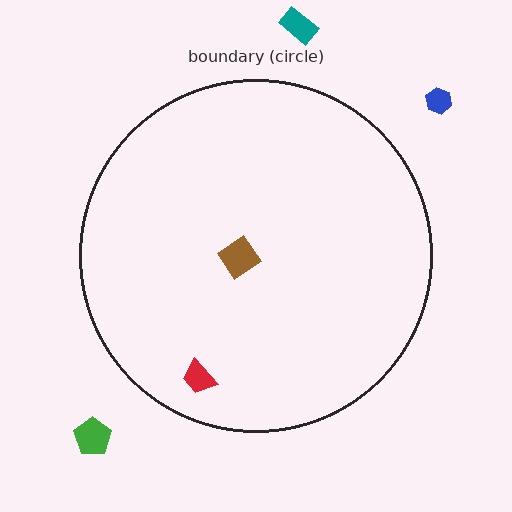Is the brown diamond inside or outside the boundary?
Inside.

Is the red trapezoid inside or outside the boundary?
Inside.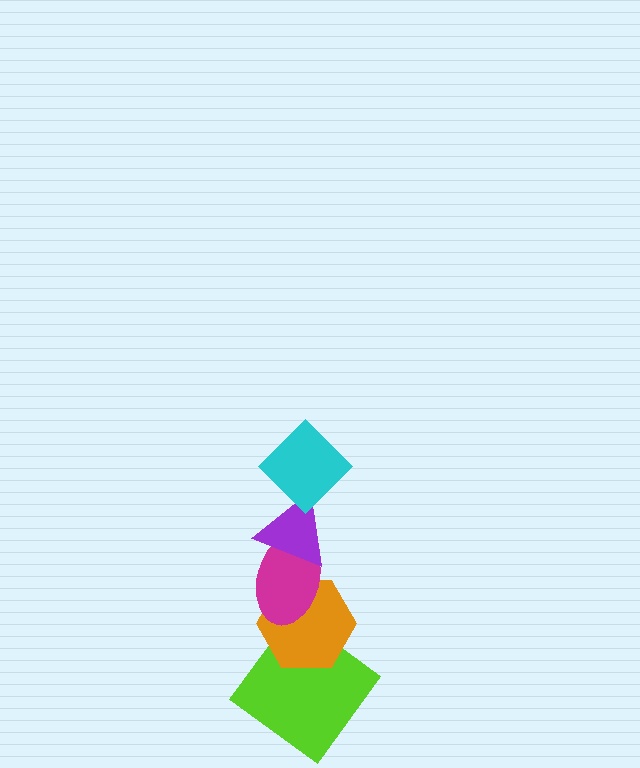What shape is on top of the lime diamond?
The orange hexagon is on top of the lime diamond.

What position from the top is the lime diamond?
The lime diamond is 5th from the top.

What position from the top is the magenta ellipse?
The magenta ellipse is 3rd from the top.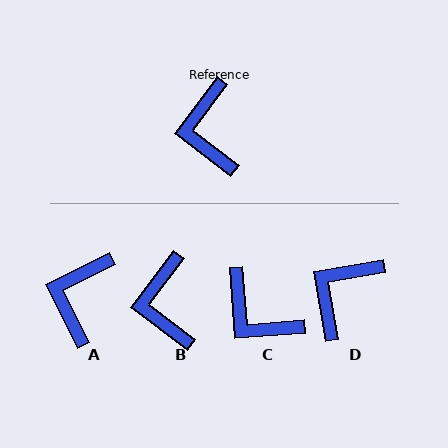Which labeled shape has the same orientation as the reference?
B.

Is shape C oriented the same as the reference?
No, it is off by about 42 degrees.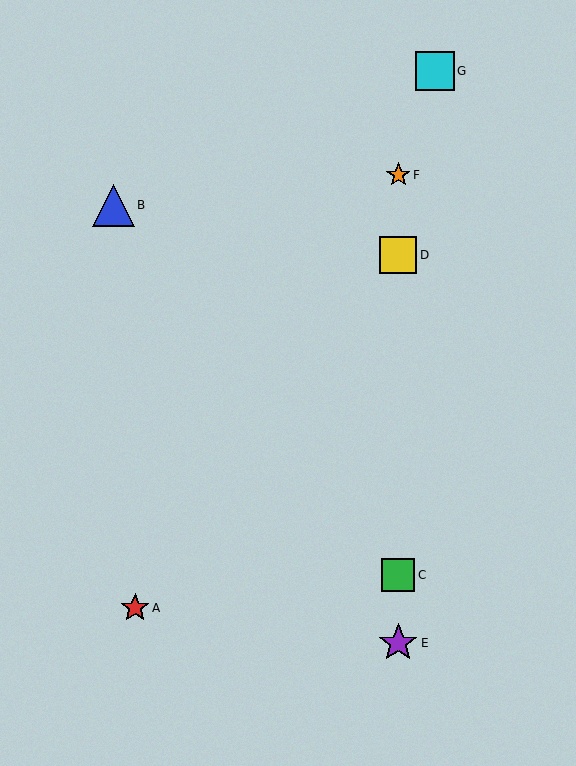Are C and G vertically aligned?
No, C is at x≈398 and G is at x≈435.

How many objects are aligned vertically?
4 objects (C, D, E, F) are aligned vertically.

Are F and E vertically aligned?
Yes, both are at x≈398.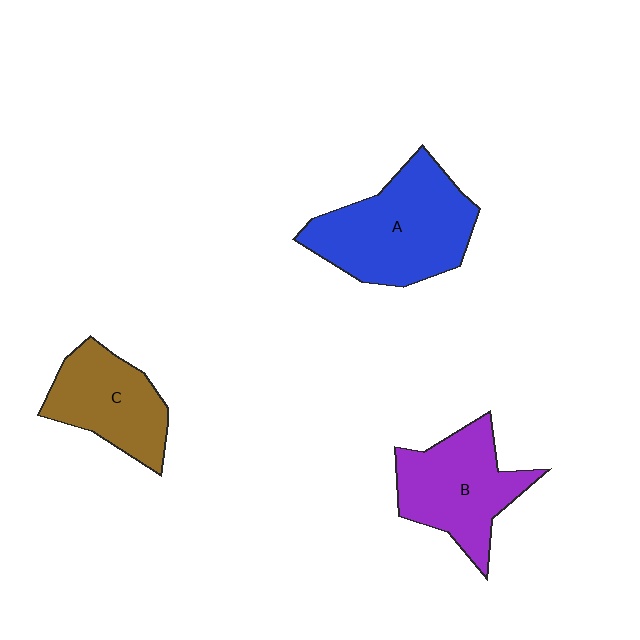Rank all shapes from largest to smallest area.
From largest to smallest: A (blue), B (purple), C (brown).